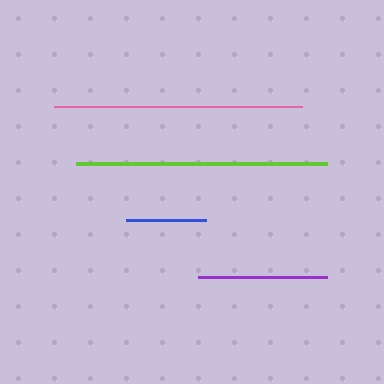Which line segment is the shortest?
The blue line is the shortest at approximately 80 pixels.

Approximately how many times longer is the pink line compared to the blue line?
The pink line is approximately 3.1 times the length of the blue line.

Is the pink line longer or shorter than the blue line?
The pink line is longer than the blue line.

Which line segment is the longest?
The lime line is the longest at approximately 251 pixels.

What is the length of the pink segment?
The pink segment is approximately 248 pixels long.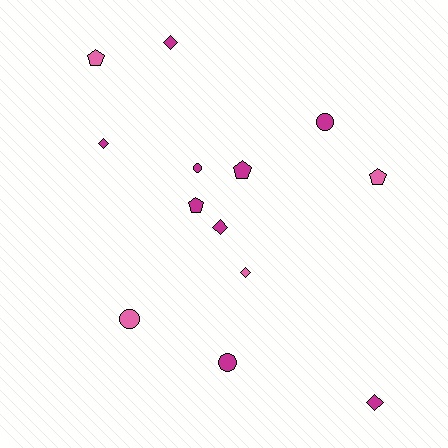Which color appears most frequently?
Magenta, with 9 objects.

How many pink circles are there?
There is 1 pink circle.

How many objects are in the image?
There are 13 objects.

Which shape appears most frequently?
Diamond, with 5 objects.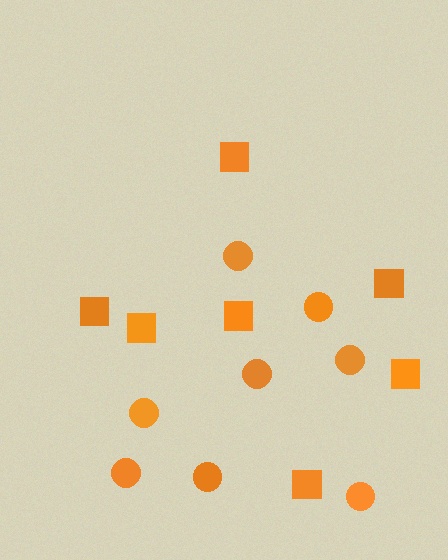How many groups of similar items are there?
There are 2 groups: one group of circles (8) and one group of squares (7).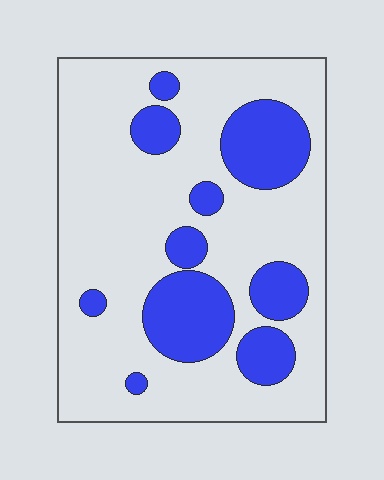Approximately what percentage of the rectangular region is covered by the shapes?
Approximately 25%.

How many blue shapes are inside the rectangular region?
10.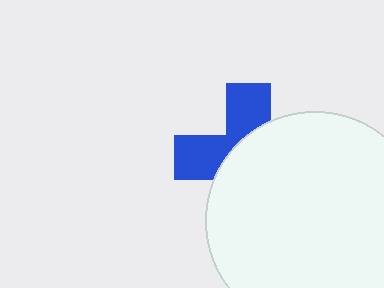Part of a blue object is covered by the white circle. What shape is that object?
It is a cross.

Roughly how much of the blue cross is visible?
A small part of it is visible (roughly 40%).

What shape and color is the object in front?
The object in front is a white circle.